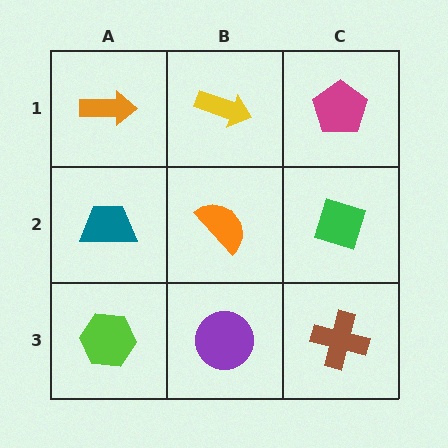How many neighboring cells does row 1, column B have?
3.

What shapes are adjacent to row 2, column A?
An orange arrow (row 1, column A), a lime hexagon (row 3, column A), an orange semicircle (row 2, column B).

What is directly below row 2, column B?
A purple circle.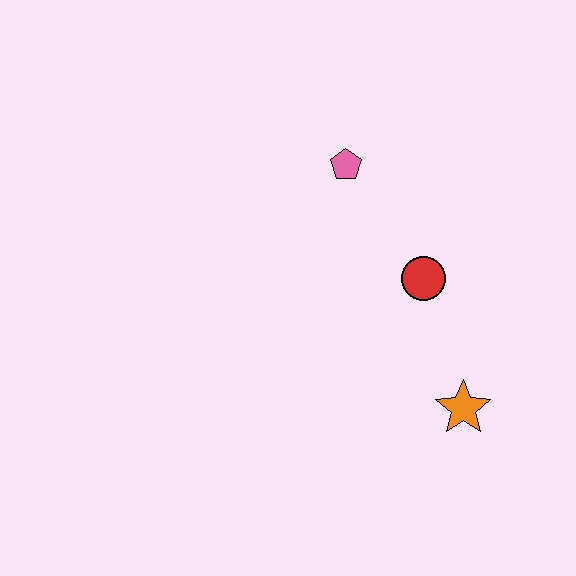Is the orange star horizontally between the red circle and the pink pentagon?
No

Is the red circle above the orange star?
Yes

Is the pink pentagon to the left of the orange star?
Yes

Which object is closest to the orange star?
The red circle is closest to the orange star.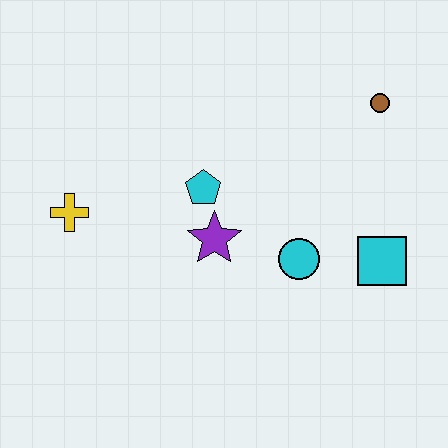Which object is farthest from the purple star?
The brown circle is farthest from the purple star.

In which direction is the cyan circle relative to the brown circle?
The cyan circle is below the brown circle.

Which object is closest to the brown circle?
The cyan square is closest to the brown circle.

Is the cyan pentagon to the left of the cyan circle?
Yes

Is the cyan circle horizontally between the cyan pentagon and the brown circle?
Yes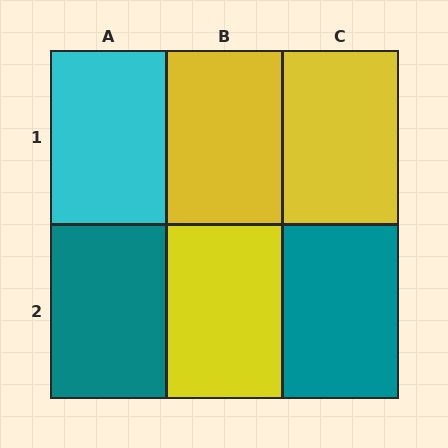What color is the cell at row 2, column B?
Yellow.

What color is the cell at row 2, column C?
Teal.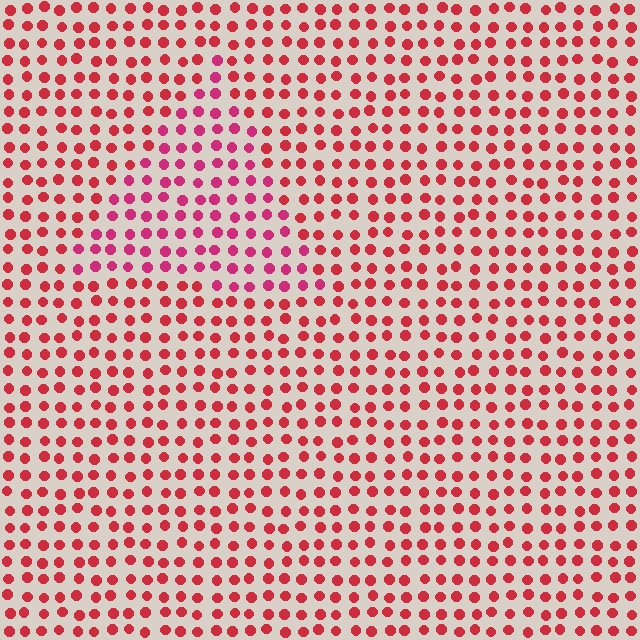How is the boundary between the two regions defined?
The boundary is defined purely by a slight shift in hue (about 22 degrees). Spacing, size, and orientation are identical on both sides.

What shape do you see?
I see a triangle.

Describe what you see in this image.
The image is filled with small red elements in a uniform arrangement. A triangle-shaped region is visible where the elements are tinted to a slightly different hue, forming a subtle color boundary.